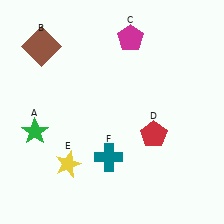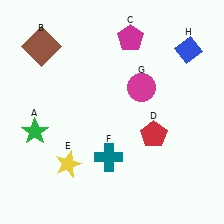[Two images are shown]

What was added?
A magenta circle (G), a blue diamond (H) were added in Image 2.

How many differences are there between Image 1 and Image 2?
There are 2 differences between the two images.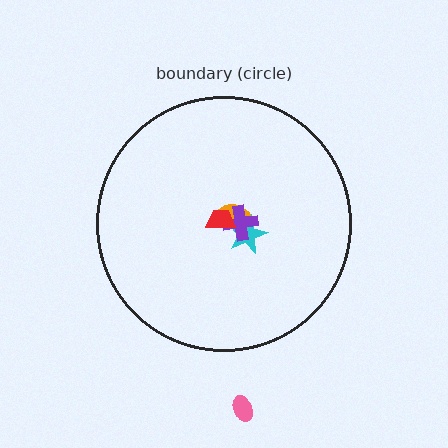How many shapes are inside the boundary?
4 inside, 1 outside.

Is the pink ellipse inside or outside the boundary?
Outside.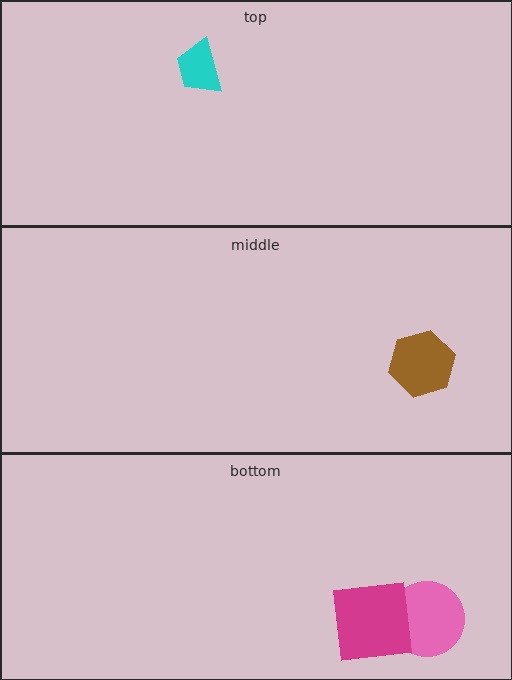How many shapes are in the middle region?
1.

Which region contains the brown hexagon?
The middle region.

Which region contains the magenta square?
The bottom region.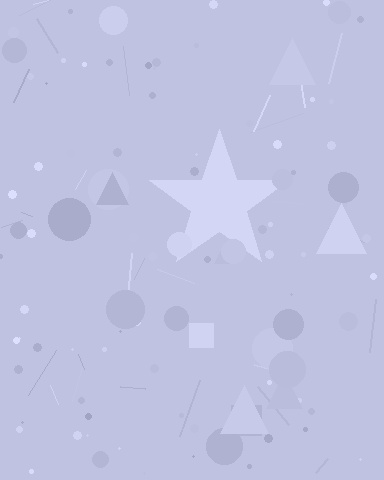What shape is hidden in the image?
A star is hidden in the image.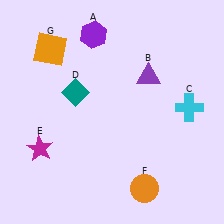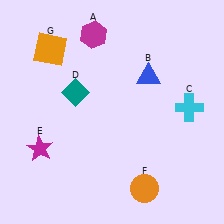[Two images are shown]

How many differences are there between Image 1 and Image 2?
There are 2 differences between the two images.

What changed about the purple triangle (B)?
In Image 1, B is purple. In Image 2, it changed to blue.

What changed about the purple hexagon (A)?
In Image 1, A is purple. In Image 2, it changed to magenta.